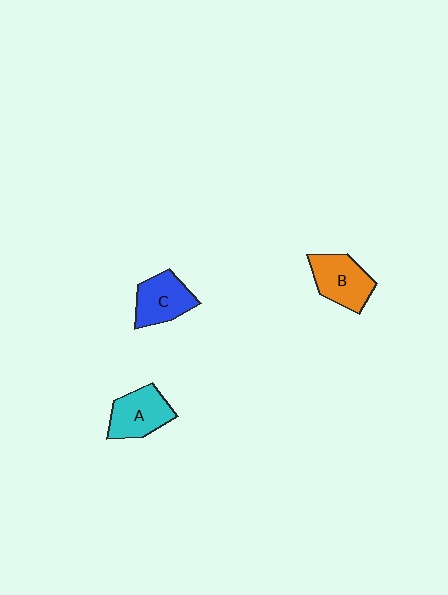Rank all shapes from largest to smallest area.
From largest to smallest: B (orange), A (cyan), C (blue).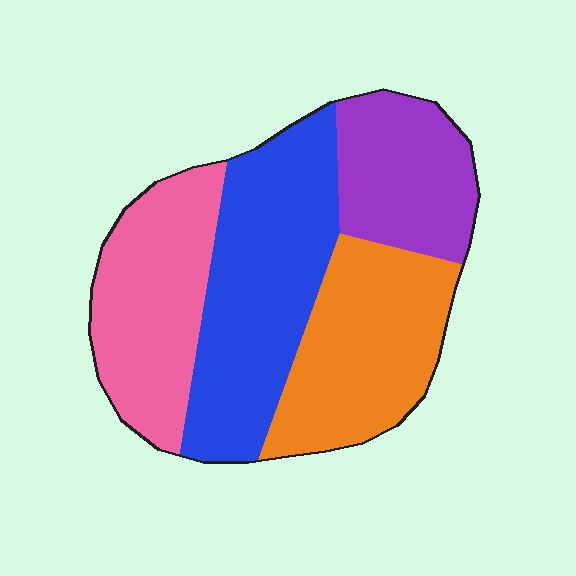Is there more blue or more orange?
Blue.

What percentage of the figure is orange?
Orange takes up between a sixth and a third of the figure.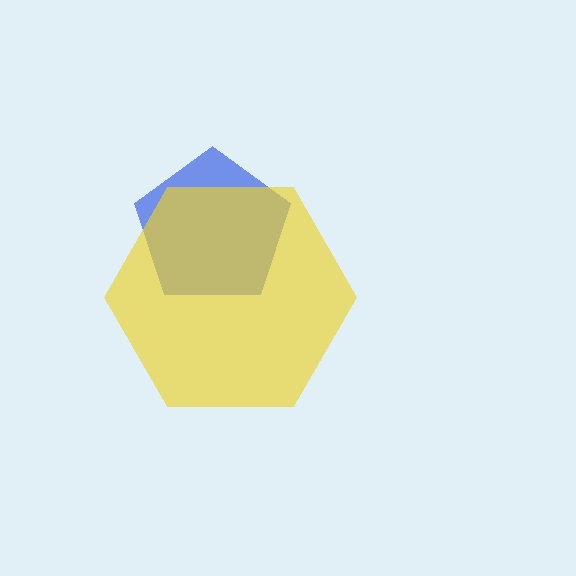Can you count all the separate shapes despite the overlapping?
Yes, there are 2 separate shapes.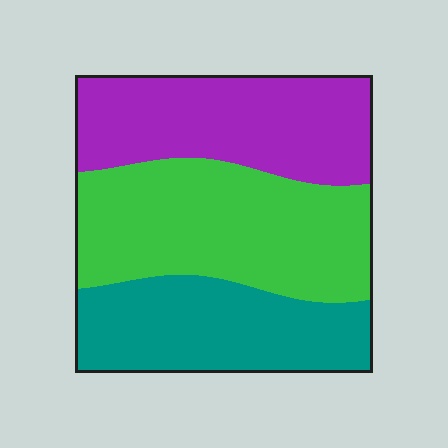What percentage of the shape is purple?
Purple takes up about one third (1/3) of the shape.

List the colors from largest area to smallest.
From largest to smallest: green, purple, teal.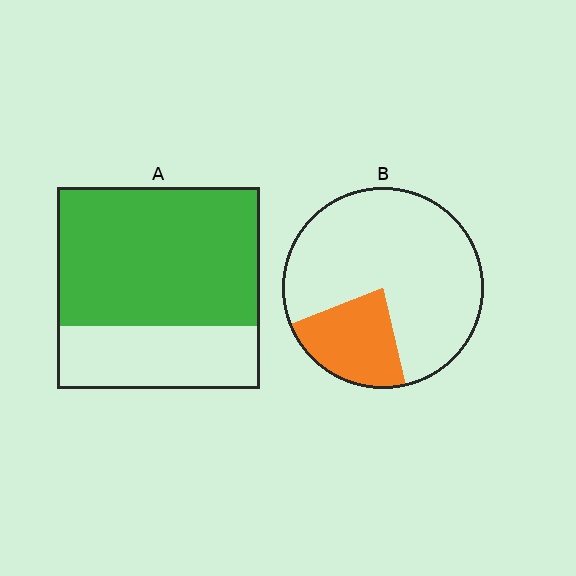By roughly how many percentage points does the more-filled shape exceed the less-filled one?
By roughly 45 percentage points (A over B).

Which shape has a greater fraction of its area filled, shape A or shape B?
Shape A.